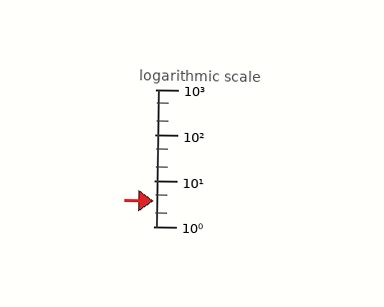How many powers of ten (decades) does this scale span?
The scale spans 3 decades, from 1 to 1000.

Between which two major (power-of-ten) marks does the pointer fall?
The pointer is between 1 and 10.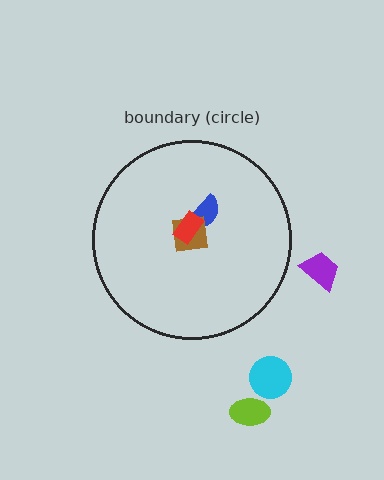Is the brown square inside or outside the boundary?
Inside.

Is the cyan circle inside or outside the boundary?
Outside.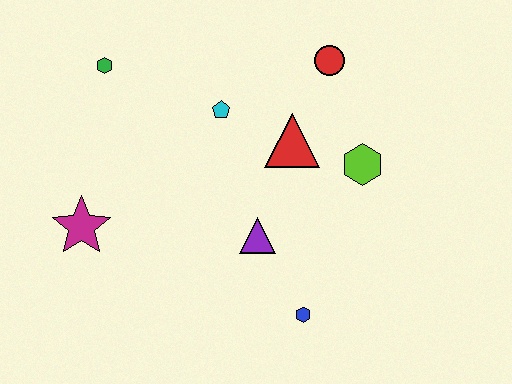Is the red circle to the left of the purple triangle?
No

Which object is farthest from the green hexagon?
The blue hexagon is farthest from the green hexagon.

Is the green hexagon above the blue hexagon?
Yes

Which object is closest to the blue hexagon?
The purple triangle is closest to the blue hexagon.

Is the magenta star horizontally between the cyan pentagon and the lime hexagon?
No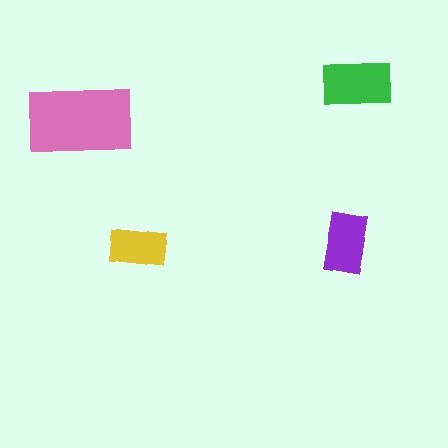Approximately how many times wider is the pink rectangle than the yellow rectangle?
About 2 times wider.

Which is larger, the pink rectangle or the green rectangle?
The pink one.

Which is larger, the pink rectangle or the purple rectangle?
The pink one.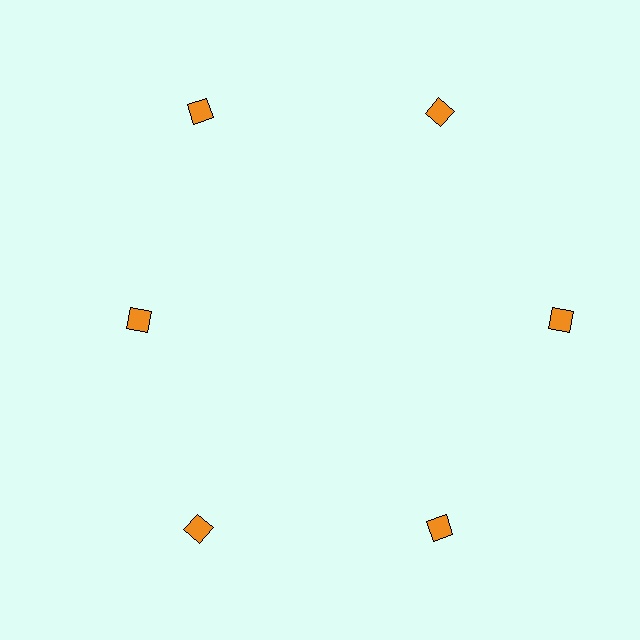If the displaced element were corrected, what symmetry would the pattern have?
It would have 6-fold rotational symmetry — the pattern would map onto itself every 60 degrees.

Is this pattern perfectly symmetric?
No. The 6 orange squares are arranged in a ring, but one element near the 9 o'clock position is pulled inward toward the center, breaking the 6-fold rotational symmetry.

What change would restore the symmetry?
The symmetry would be restored by moving it outward, back onto the ring so that all 6 squares sit at equal angles and equal distance from the center.